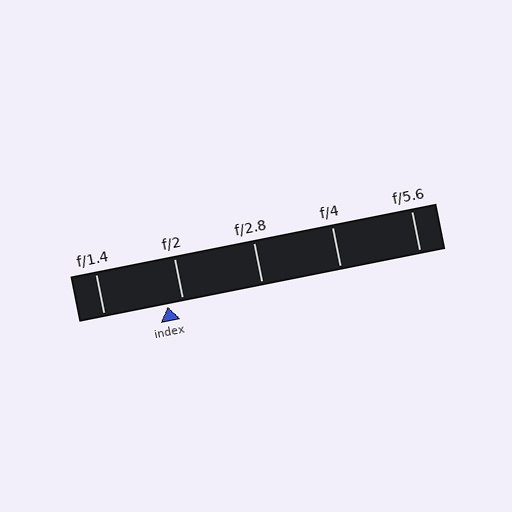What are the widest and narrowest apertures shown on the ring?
The widest aperture shown is f/1.4 and the narrowest is f/5.6.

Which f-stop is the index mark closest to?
The index mark is closest to f/2.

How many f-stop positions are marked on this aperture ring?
There are 5 f-stop positions marked.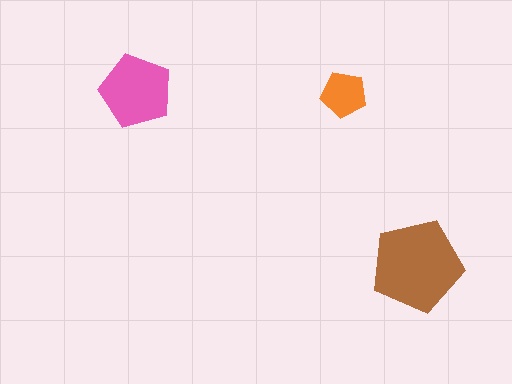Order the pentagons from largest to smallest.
the brown one, the pink one, the orange one.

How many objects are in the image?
There are 3 objects in the image.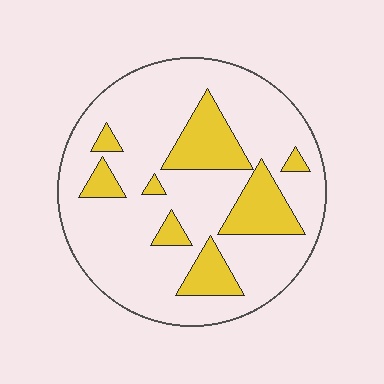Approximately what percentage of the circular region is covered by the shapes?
Approximately 20%.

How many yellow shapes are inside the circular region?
8.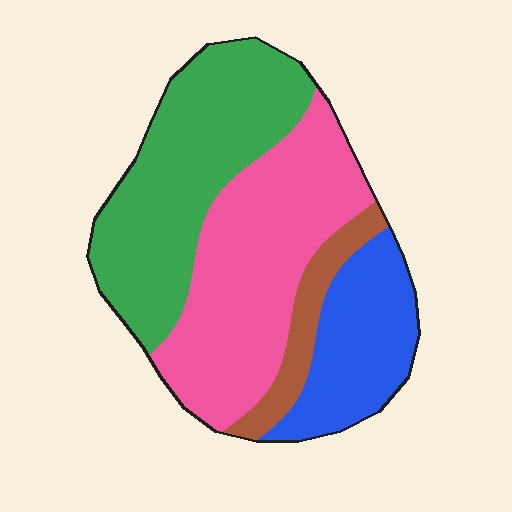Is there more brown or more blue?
Blue.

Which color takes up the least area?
Brown, at roughly 10%.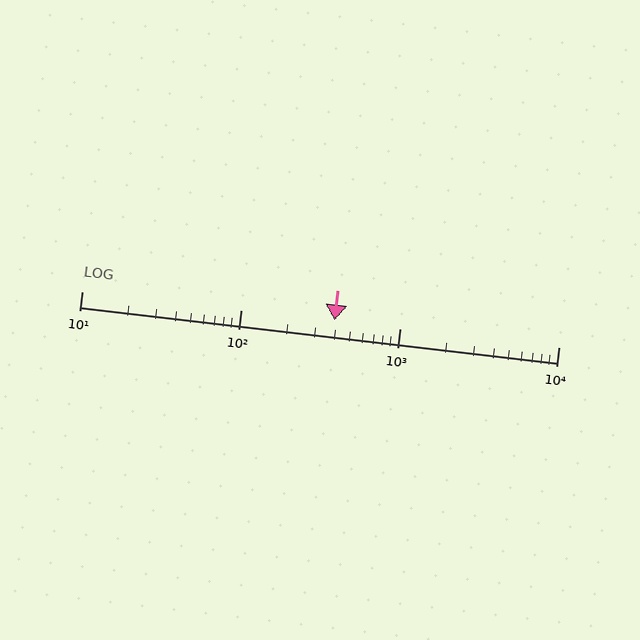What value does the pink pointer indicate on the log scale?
The pointer indicates approximately 390.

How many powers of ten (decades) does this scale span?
The scale spans 3 decades, from 10 to 10000.